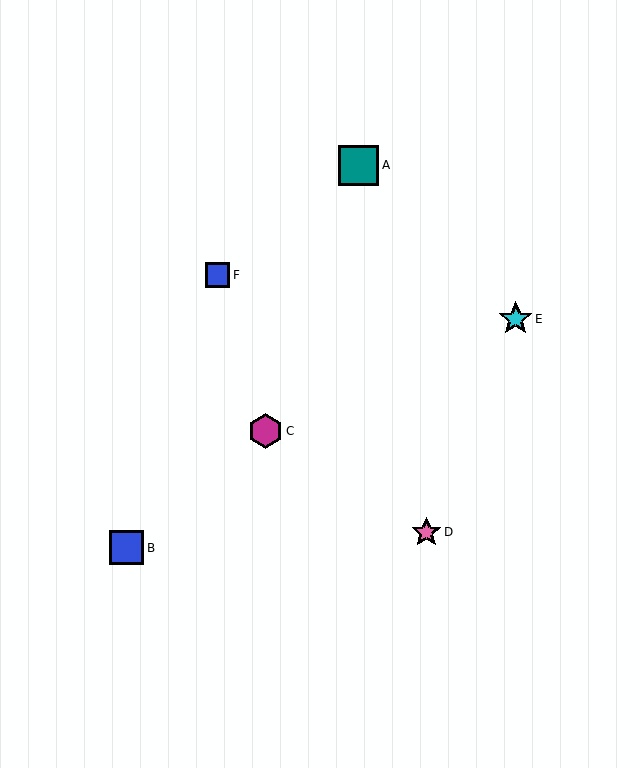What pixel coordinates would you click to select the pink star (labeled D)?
Click at (426, 532) to select the pink star D.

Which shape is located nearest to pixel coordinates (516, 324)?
The cyan star (labeled E) at (516, 319) is nearest to that location.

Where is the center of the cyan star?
The center of the cyan star is at (516, 319).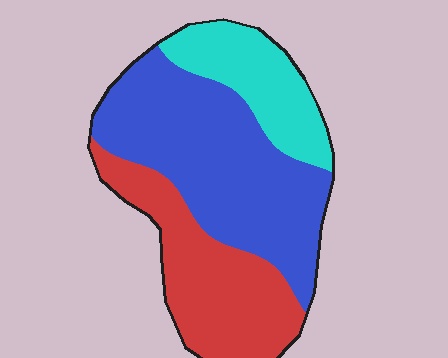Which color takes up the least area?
Cyan, at roughly 20%.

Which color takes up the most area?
Blue, at roughly 50%.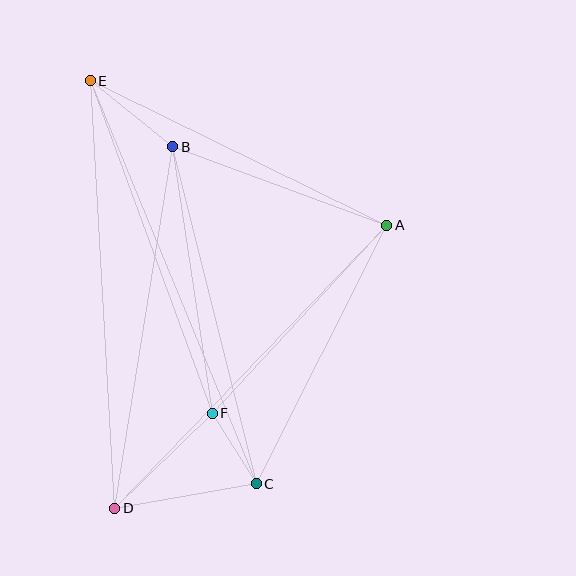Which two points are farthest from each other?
Points C and E are farthest from each other.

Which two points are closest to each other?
Points C and F are closest to each other.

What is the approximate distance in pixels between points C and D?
The distance between C and D is approximately 144 pixels.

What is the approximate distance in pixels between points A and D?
The distance between A and D is approximately 393 pixels.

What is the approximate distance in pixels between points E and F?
The distance between E and F is approximately 354 pixels.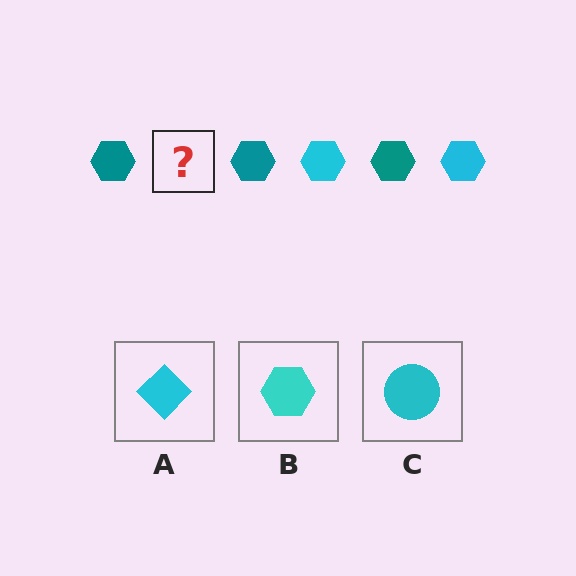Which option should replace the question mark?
Option B.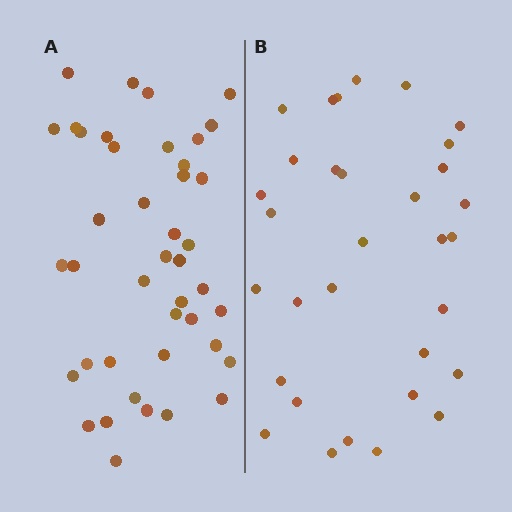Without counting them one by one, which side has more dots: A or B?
Region A (the left region) has more dots.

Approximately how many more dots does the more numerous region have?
Region A has roughly 10 or so more dots than region B.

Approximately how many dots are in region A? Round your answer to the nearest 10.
About 40 dots. (The exact count is 42, which rounds to 40.)